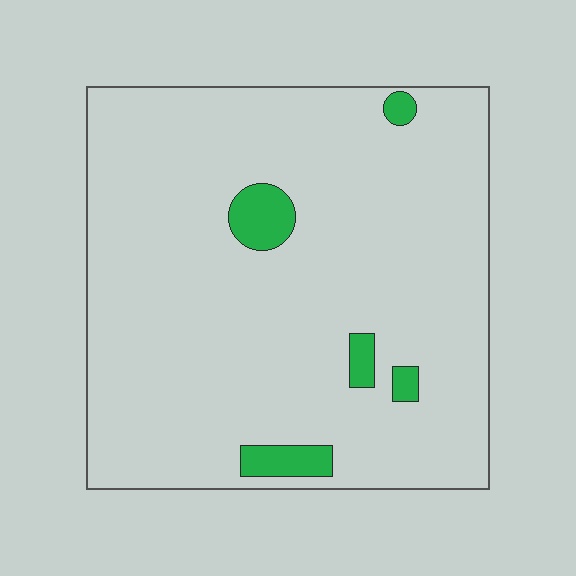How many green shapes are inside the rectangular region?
5.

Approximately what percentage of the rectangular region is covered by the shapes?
Approximately 5%.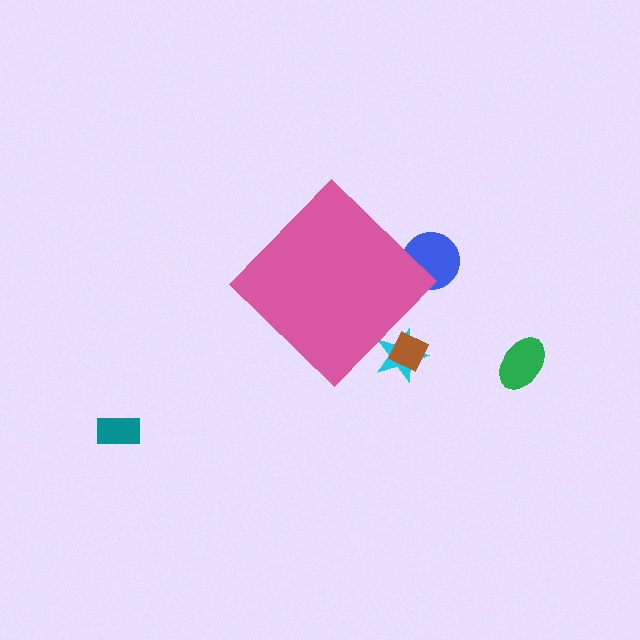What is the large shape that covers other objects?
A pink diamond.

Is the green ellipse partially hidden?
No, the green ellipse is fully visible.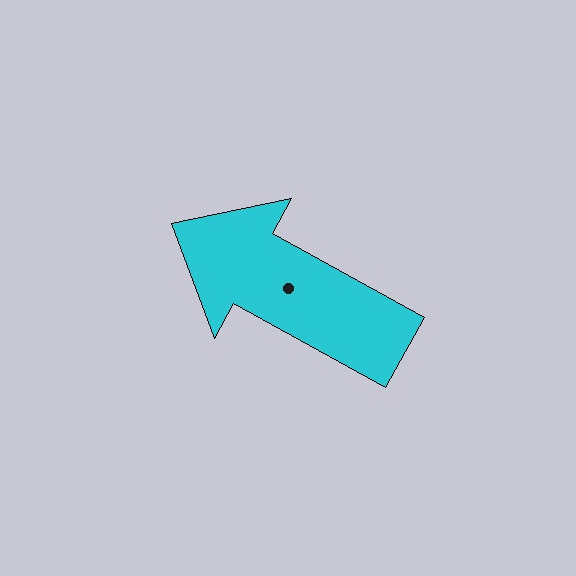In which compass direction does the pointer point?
Northwest.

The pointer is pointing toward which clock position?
Roughly 10 o'clock.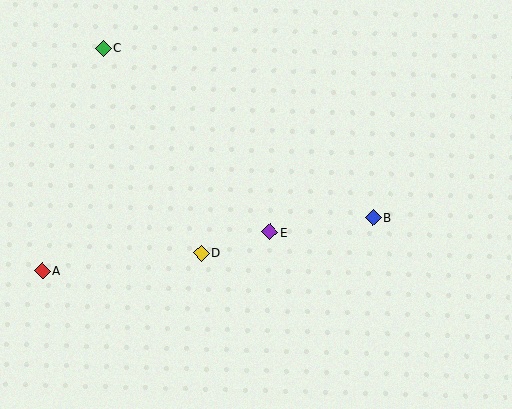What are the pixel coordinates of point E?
Point E is at (270, 232).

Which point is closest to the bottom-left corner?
Point A is closest to the bottom-left corner.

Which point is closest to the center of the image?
Point E at (270, 232) is closest to the center.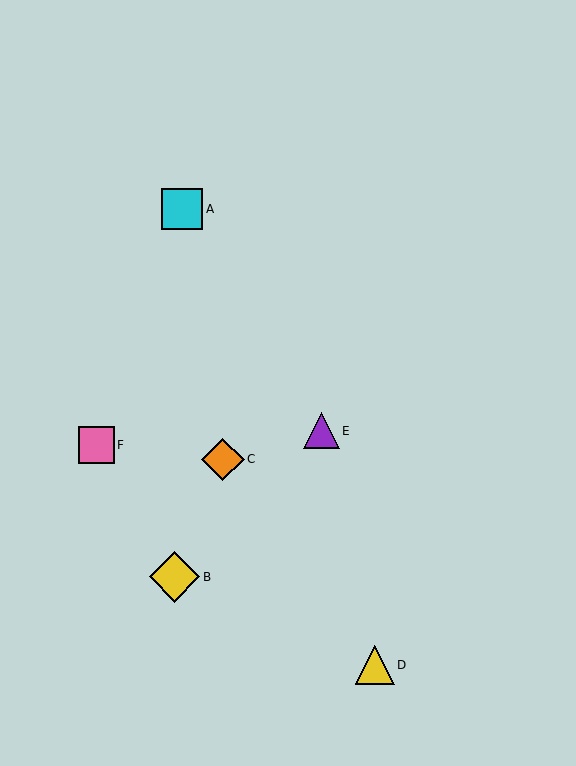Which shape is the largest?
The yellow diamond (labeled B) is the largest.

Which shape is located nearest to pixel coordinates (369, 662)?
The yellow triangle (labeled D) at (375, 665) is nearest to that location.